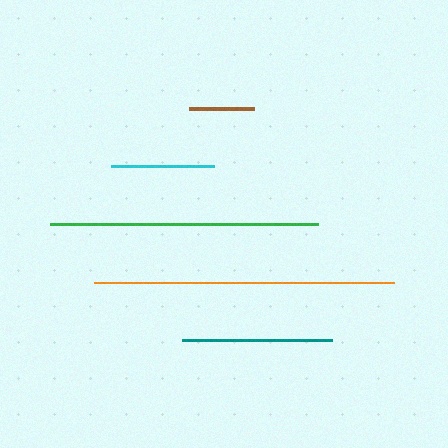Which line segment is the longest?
The orange line is the longest at approximately 300 pixels.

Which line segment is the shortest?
The brown line is the shortest at approximately 65 pixels.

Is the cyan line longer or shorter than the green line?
The green line is longer than the cyan line.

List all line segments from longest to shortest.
From longest to shortest: orange, green, teal, cyan, brown.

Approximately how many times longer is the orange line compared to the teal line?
The orange line is approximately 2.0 times the length of the teal line.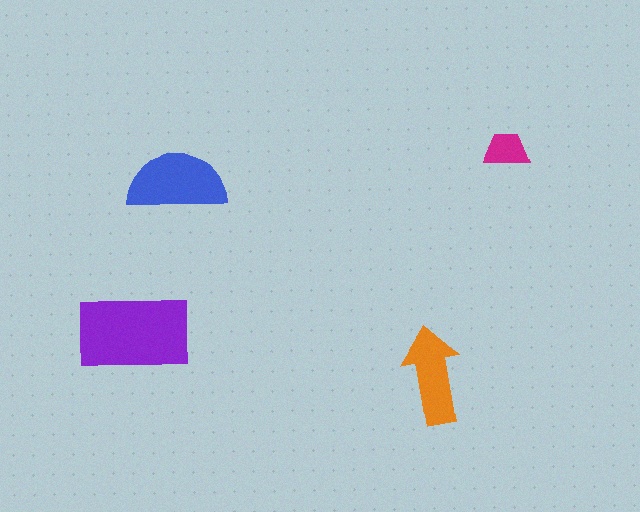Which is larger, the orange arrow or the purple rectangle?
The purple rectangle.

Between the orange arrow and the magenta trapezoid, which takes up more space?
The orange arrow.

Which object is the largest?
The purple rectangle.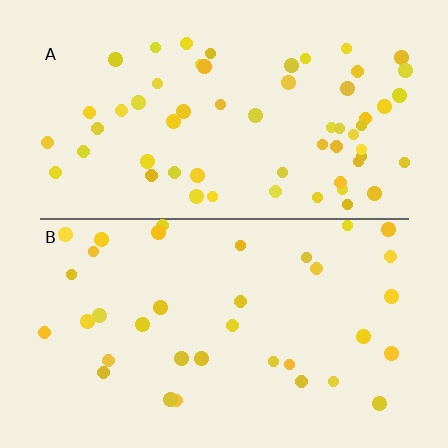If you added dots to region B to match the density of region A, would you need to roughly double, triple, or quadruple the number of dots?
Approximately double.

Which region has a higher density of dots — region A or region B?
A (the top).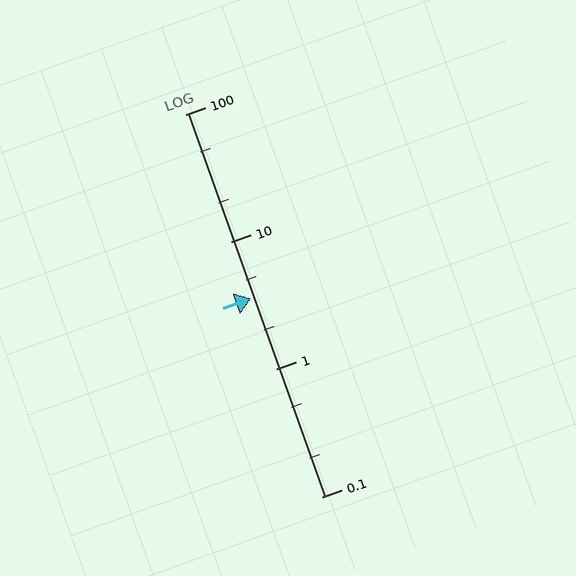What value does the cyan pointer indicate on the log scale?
The pointer indicates approximately 3.6.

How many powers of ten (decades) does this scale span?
The scale spans 3 decades, from 0.1 to 100.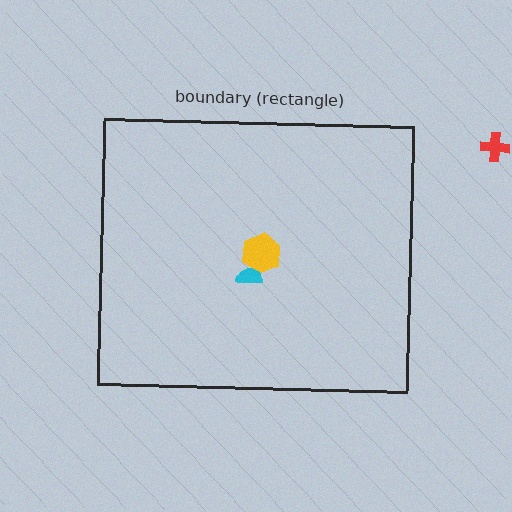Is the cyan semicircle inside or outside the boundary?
Inside.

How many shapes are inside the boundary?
2 inside, 1 outside.